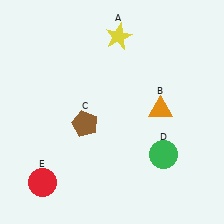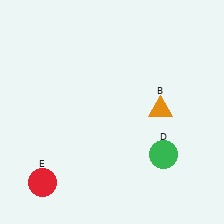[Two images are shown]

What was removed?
The yellow star (A), the brown pentagon (C) were removed in Image 2.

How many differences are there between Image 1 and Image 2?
There are 2 differences between the two images.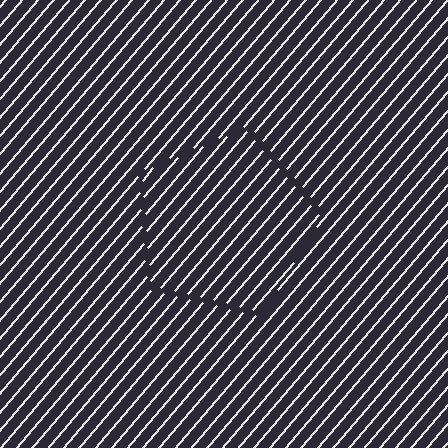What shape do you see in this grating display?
An illusory pentagon. The interior of the shape contains the same grating, shifted by half a period — the contour is defined by the phase discontinuity where line-ends from the inner and outer gratings abut.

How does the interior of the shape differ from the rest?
The interior of the shape contains the same grating, shifted by half a period — the contour is defined by the phase discontinuity where line-ends from the inner and outer gratings abut.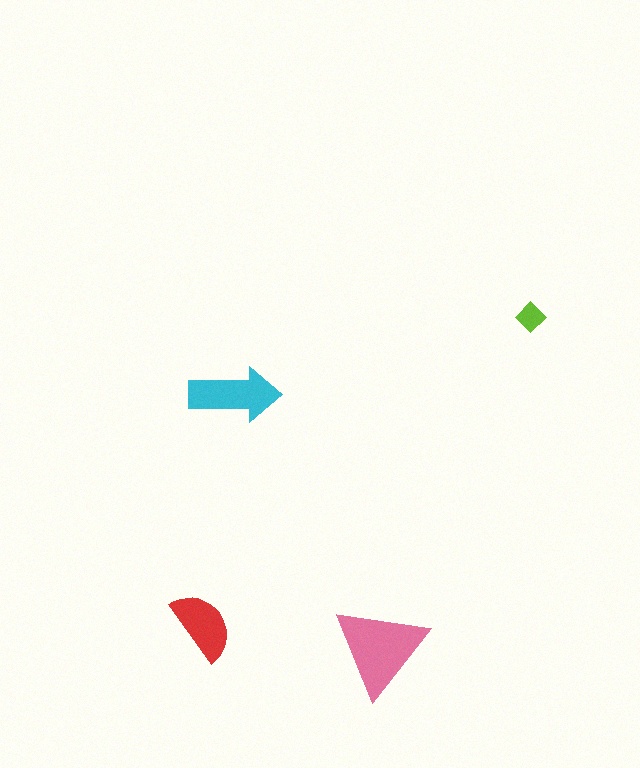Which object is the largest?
The pink triangle.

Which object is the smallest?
The lime diamond.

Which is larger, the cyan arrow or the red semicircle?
The cyan arrow.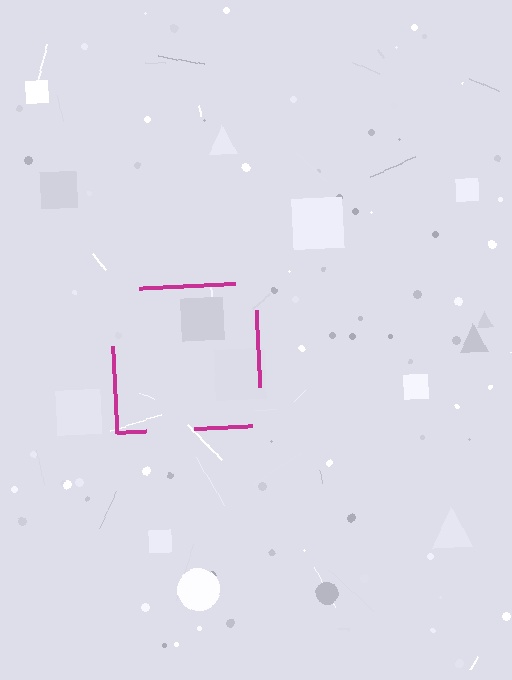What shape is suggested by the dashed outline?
The dashed outline suggests a square.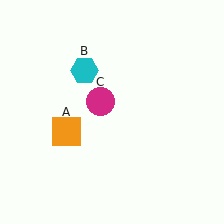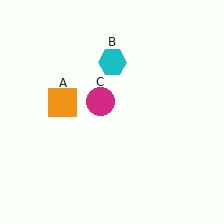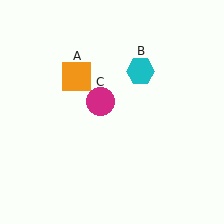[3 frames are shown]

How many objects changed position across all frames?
2 objects changed position: orange square (object A), cyan hexagon (object B).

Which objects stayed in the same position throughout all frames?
Magenta circle (object C) remained stationary.